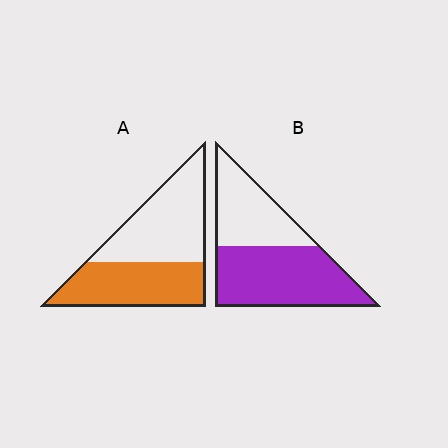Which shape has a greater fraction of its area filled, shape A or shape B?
Shape B.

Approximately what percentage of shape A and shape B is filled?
A is approximately 45% and B is approximately 60%.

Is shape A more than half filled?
Roughly half.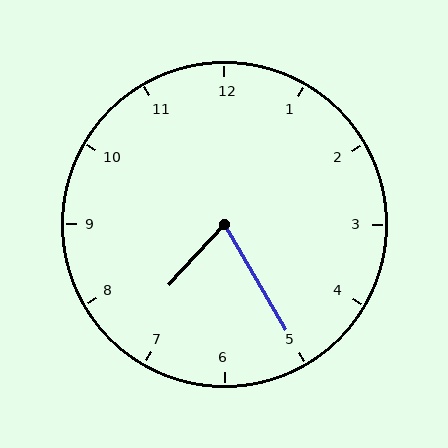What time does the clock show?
7:25.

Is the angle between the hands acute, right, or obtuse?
It is acute.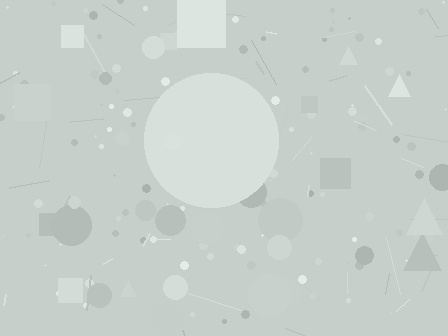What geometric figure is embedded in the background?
A circle is embedded in the background.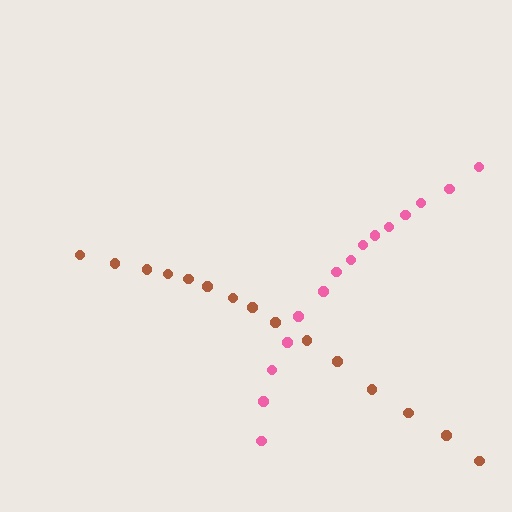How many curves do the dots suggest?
There are 2 distinct paths.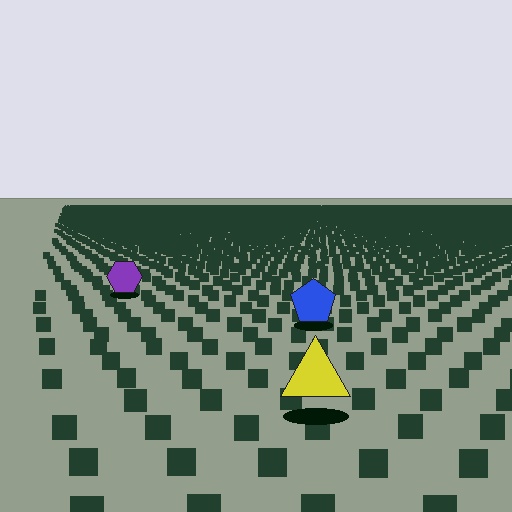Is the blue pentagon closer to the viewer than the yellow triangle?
No. The yellow triangle is closer — you can tell from the texture gradient: the ground texture is coarser near it.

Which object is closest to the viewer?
The yellow triangle is closest. The texture marks near it are larger and more spread out.